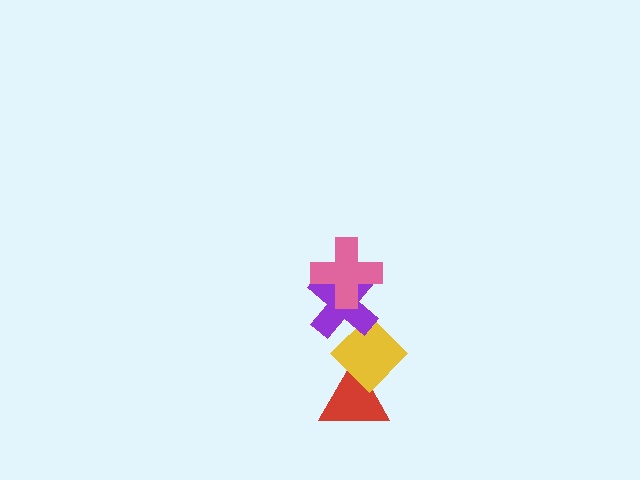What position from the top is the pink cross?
The pink cross is 1st from the top.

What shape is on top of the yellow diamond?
The purple cross is on top of the yellow diamond.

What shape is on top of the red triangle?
The yellow diamond is on top of the red triangle.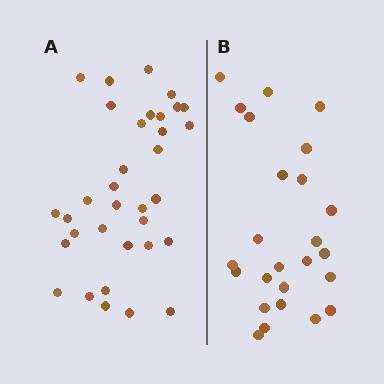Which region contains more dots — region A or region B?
Region A (the left region) has more dots.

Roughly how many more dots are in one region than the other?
Region A has roughly 8 or so more dots than region B.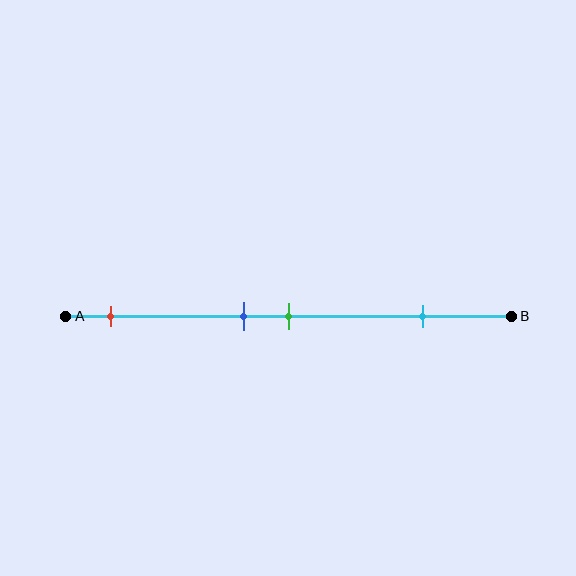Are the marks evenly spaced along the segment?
No, the marks are not evenly spaced.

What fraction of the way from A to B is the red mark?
The red mark is approximately 10% (0.1) of the way from A to B.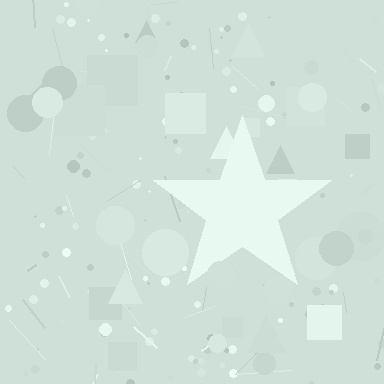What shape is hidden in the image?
A star is hidden in the image.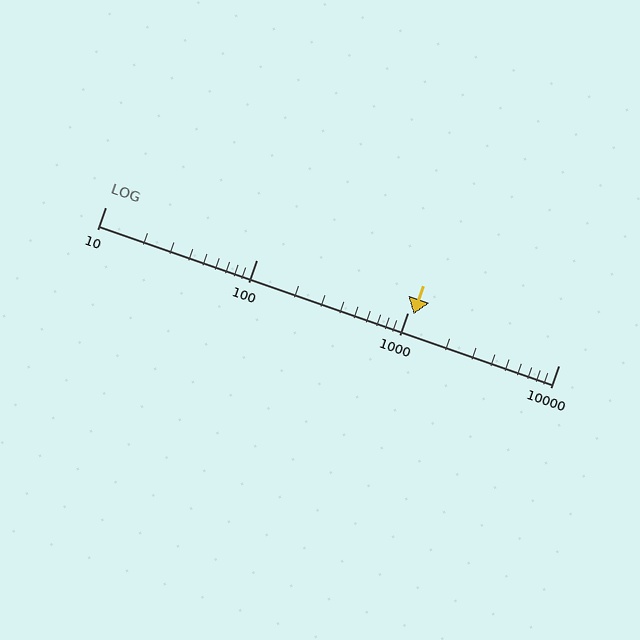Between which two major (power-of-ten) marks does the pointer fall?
The pointer is between 1000 and 10000.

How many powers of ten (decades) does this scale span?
The scale spans 3 decades, from 10 to 10000.